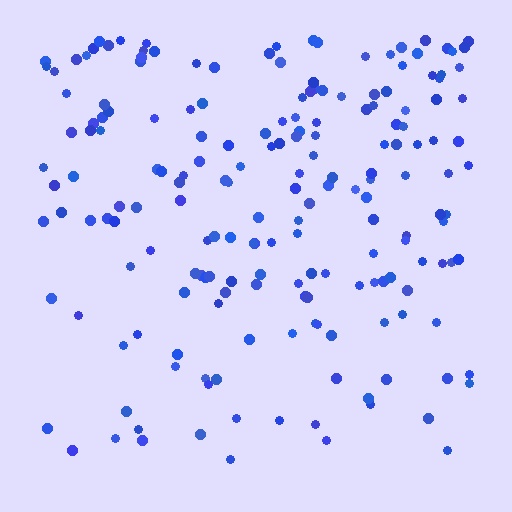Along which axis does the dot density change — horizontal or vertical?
Vertical.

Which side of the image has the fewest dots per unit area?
The bottom.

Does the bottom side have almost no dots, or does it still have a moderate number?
Still a moderate number, just noticeably fewer than the top.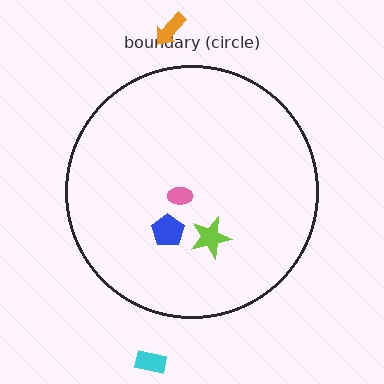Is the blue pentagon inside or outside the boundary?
Inside.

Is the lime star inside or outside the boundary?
Inside.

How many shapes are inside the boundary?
3 inside, 2 outside.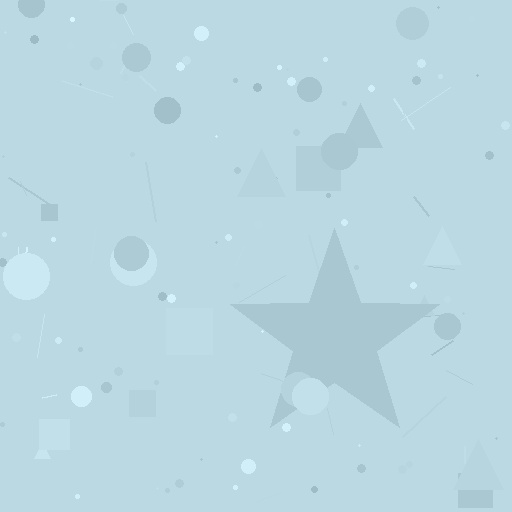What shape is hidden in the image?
A star is hidden in the image.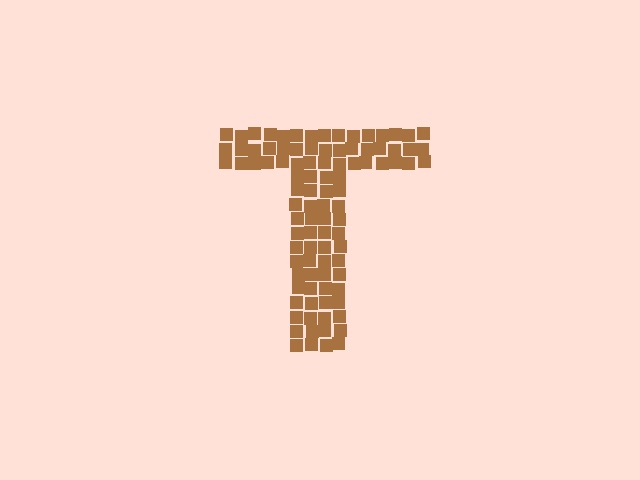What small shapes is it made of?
It is made of small squares.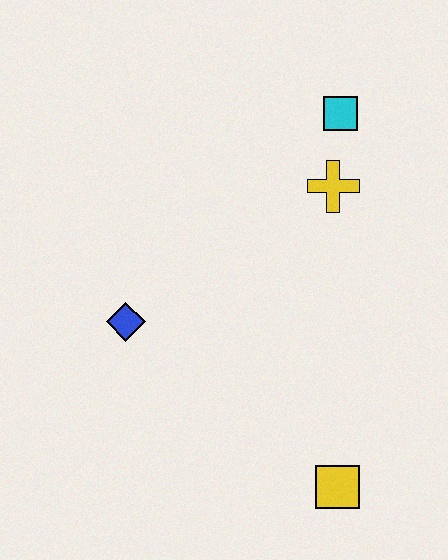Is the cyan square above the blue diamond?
Yes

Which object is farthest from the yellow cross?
The yellow square is farthest from the yellow cross.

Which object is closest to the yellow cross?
The cyan square is closest to the yellow cross.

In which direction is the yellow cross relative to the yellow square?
The yellow cross is above the yellow square.